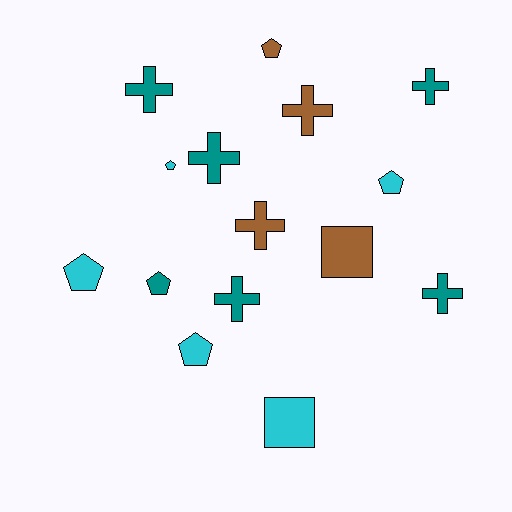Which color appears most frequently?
Teal, with 6 objects.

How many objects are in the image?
There are 15 objects.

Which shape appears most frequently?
Cross, with 7 objects.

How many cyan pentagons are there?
There are 4 cyan pentagons.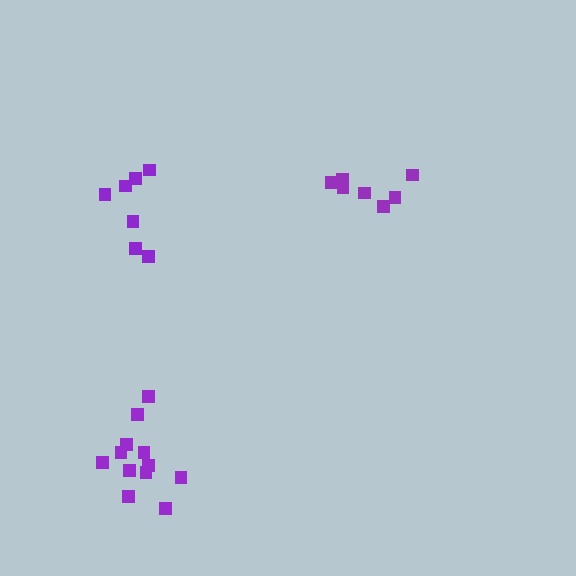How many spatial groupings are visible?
There are 3 spatial groupings.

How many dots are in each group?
Group 1: 7 dots, Group 2: 12 dots, Group 3: 7 dots (26 total).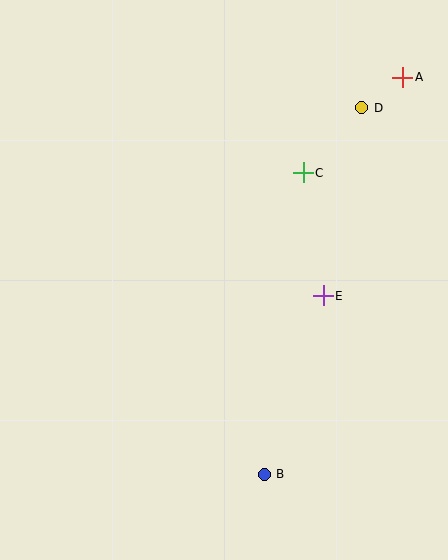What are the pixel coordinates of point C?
Point C is at (303, 173).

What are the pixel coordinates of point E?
Point E is at (323, 296).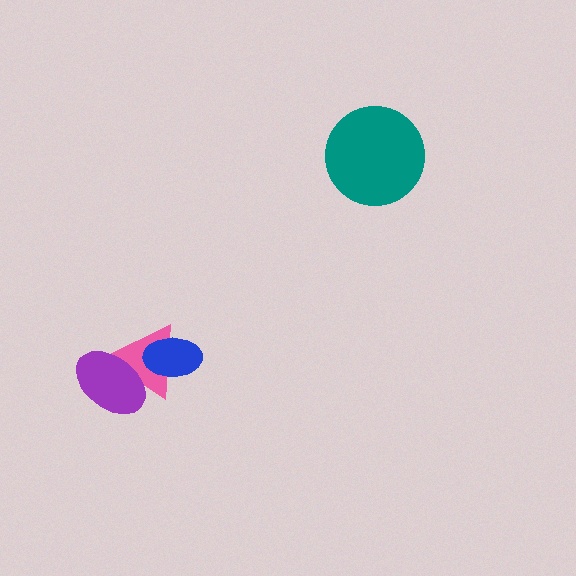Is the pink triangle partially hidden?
Yes, it is partially covered by another shape.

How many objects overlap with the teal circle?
0 objects overlap with the teal circle.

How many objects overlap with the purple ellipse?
1 object overlaps with the purple ellipse.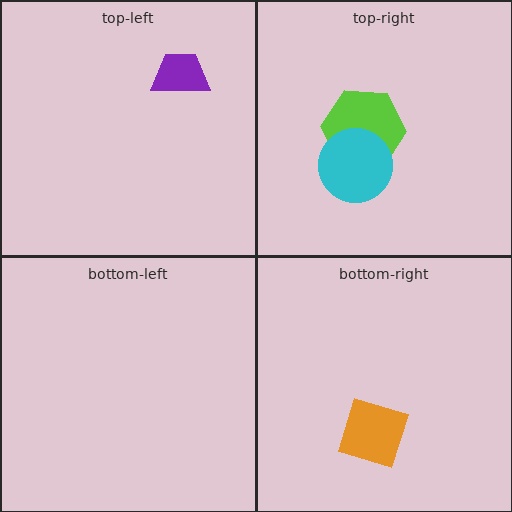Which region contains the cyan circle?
The top-right region.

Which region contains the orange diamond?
The bottom-right region.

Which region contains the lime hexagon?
The top-right region.